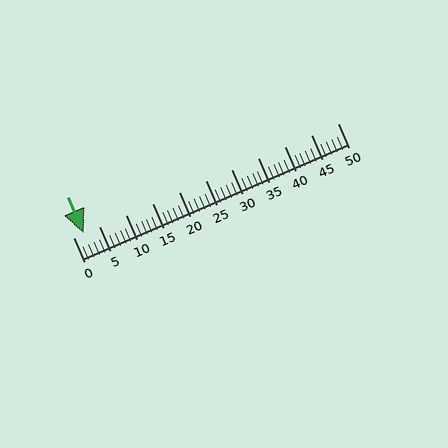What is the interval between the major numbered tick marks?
The major tick marks are spaced 5 units apart.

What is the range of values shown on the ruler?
The ruler shows values from 0 to 50.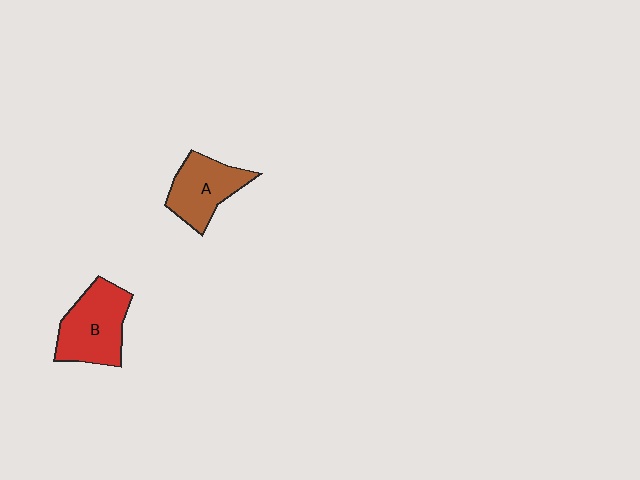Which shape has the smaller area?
Shape A (brown).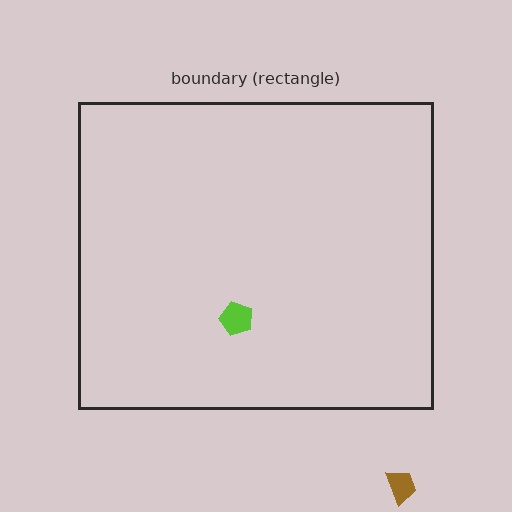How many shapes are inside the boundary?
1 inside, 1 outside.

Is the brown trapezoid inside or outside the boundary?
Outside.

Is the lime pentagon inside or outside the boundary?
Inside.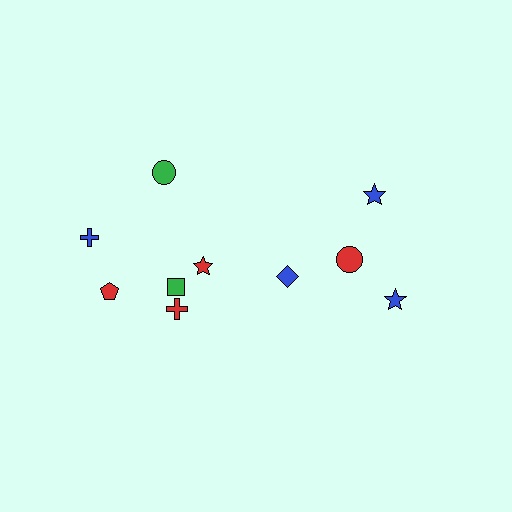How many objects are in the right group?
There are 4 objects.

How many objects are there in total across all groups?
There are 10 objects.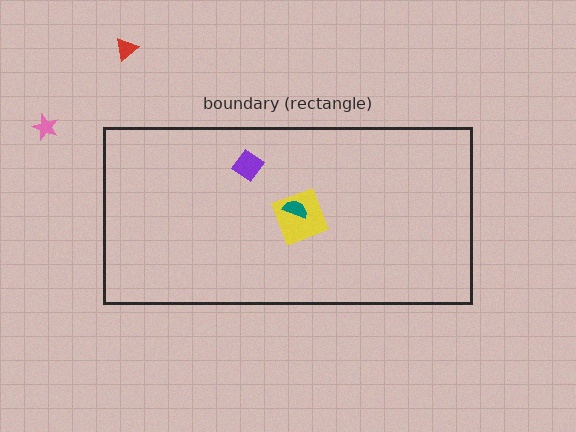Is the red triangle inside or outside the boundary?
Outside.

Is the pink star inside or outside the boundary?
Outside.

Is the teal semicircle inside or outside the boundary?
Inside.